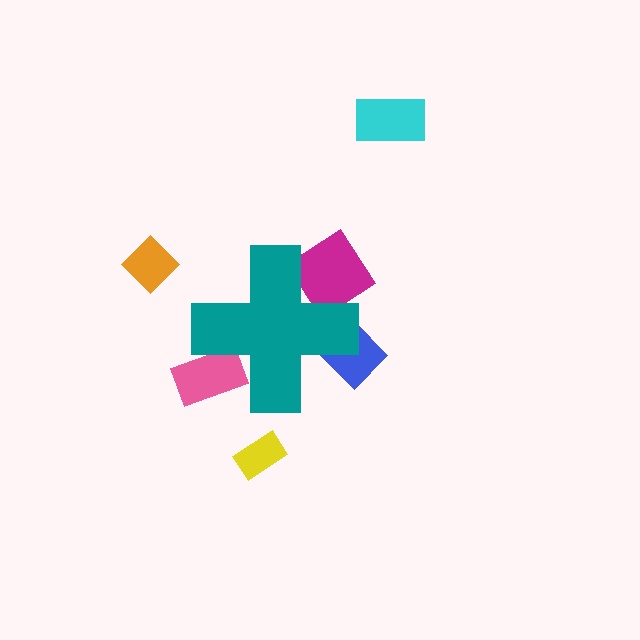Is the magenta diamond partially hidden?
Yes, the magenta diamond is partially hidden behind the teal cross.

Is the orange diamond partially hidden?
No, the orange diamond is fully visible.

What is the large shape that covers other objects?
A teal cross.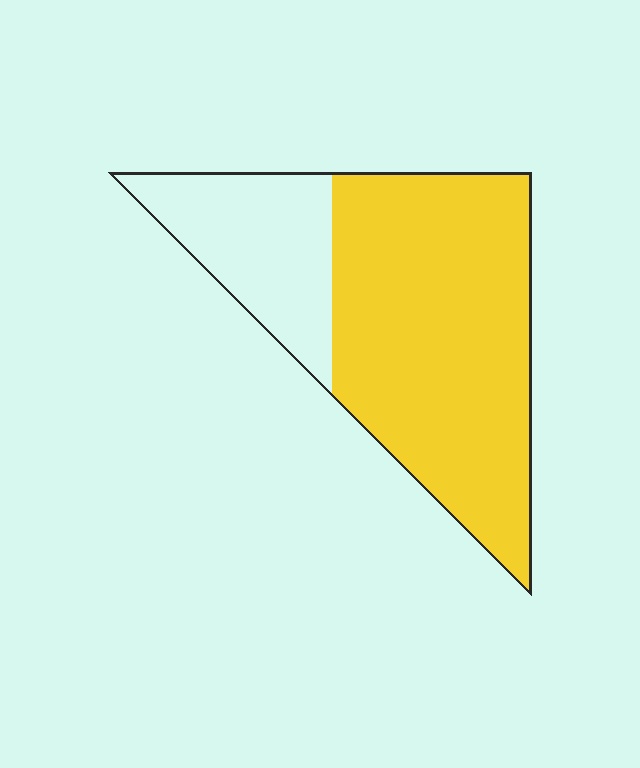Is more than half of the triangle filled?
Yes.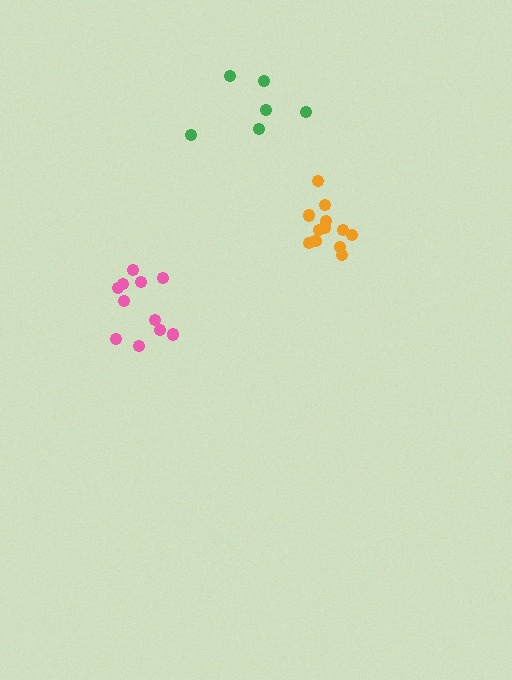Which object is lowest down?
The pink cluster is bottommost.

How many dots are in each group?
Group 1: 12 dots, Group 2: 11 dots, Group 3: 6 dots (29 total).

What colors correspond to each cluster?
The clusters are colored: orange, pink, green.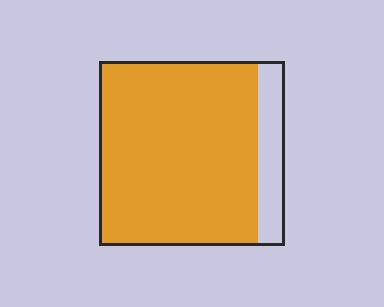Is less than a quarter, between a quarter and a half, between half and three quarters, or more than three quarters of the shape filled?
More than three quarters.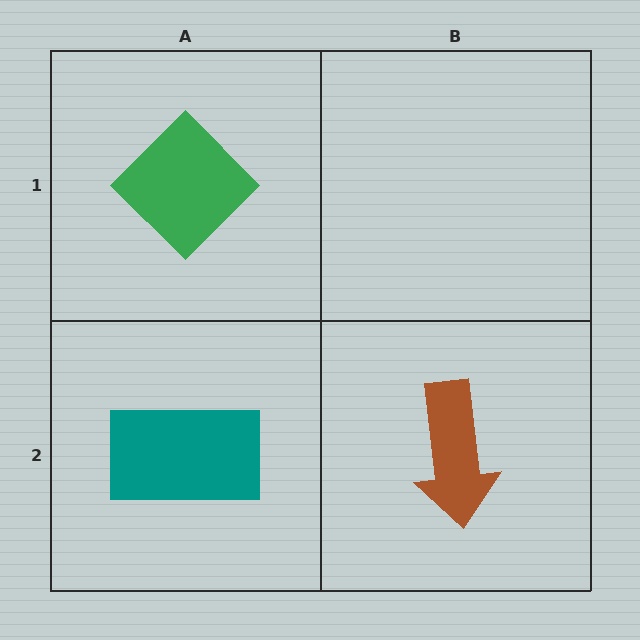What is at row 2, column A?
A teal rectangle.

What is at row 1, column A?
A green diamond.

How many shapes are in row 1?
1 shape.